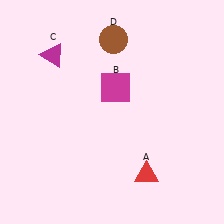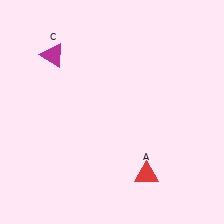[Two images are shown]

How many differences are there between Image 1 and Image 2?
There are 2 differences between the two images.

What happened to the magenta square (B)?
The magenta square (B) was removed in Image 2. It was in the top-right area of Image 1.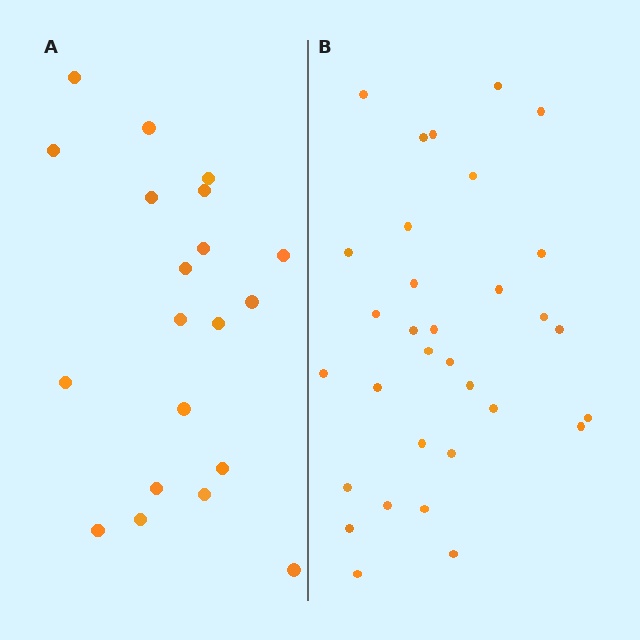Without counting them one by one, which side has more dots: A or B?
Region B (the right region) has more dots.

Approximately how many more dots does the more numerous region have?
Region B has roughly 12 or so more dots than region A.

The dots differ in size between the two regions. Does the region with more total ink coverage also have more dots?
No. Region A has more total ink coverage because its dots are larger, but region B actually contains more individual dots. Total area can be misleading — the number of items is what matters here.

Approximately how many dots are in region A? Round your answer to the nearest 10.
About 20 dots.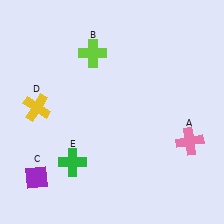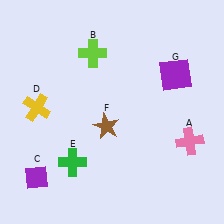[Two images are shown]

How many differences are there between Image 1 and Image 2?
There are 2 differences between the two images.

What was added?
A brown star (F), a purple square (G) were added in Image 2.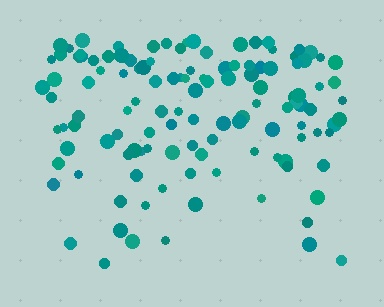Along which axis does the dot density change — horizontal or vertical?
Vertical.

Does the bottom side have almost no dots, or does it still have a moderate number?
Still a moderate number, just noticeably fewer than the top.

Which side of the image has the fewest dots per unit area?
The bottom.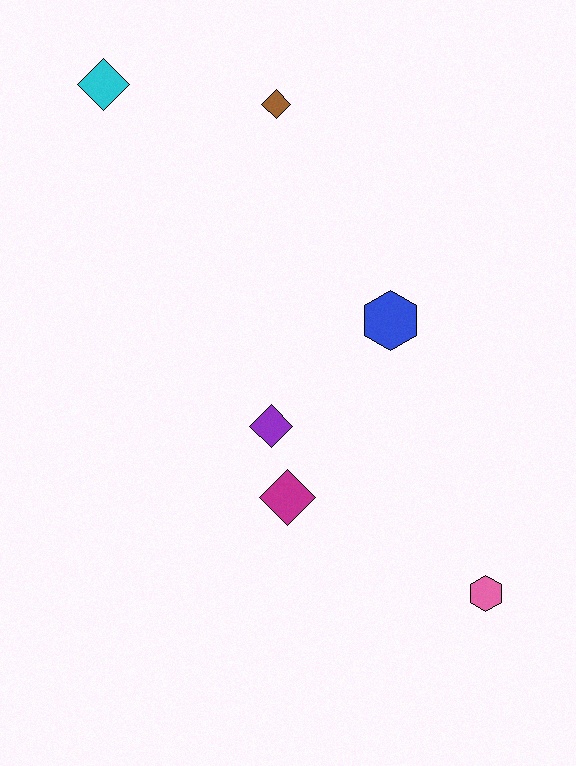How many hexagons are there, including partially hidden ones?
There are 2 hexagons.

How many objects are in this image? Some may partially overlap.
There are 6 objects.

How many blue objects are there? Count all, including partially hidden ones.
There is 1 blue object.